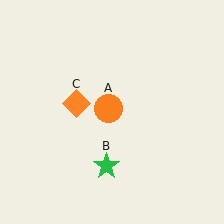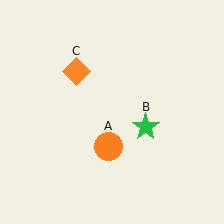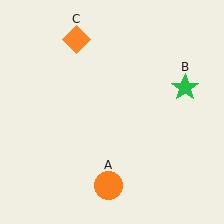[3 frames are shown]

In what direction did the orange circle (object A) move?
The orange circle (object A) moved down.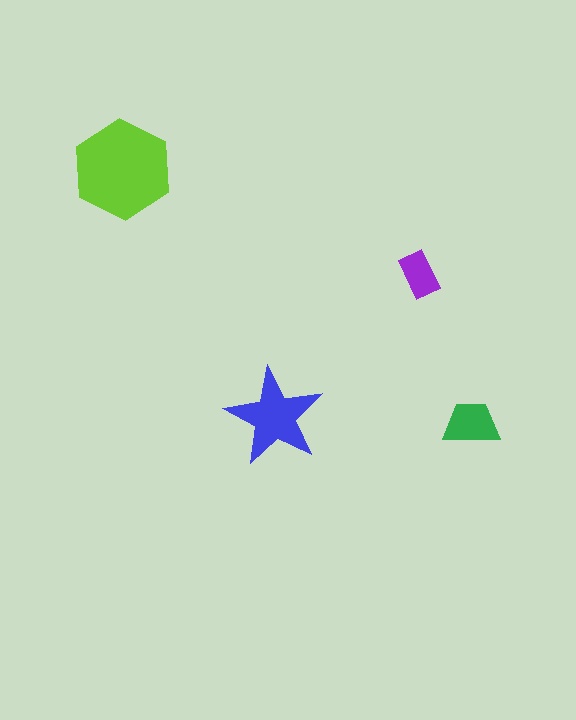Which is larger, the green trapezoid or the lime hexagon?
The lime hexagon.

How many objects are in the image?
There are 4 objects in the image.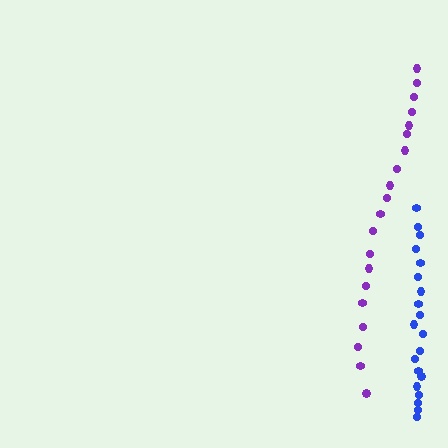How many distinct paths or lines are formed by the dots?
There are 2 distinct paths.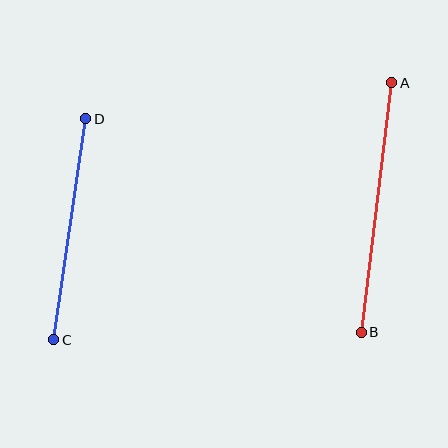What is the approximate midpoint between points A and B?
The midpoint is at approximately (377, 208) pixels.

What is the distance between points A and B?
The distance is approximately 251 pixels.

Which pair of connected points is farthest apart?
Points A and B are farthest apart.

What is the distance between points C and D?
The distance is approximately 223 pixels.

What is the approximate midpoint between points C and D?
The midpoint is at approximately (70, 229) pixels.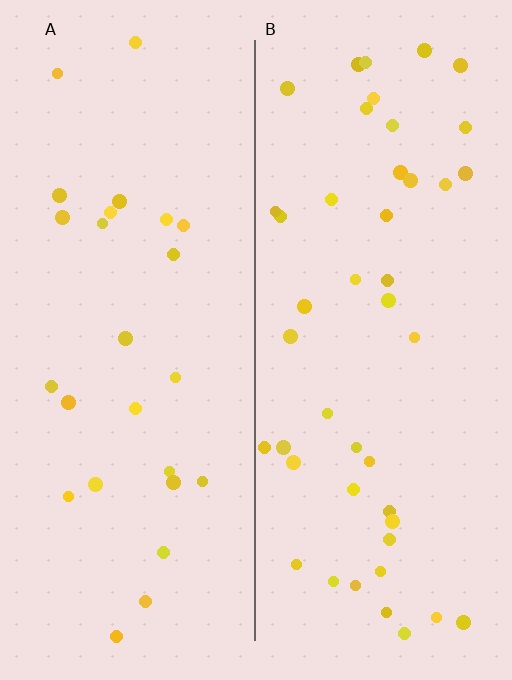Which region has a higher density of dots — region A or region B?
B (the right).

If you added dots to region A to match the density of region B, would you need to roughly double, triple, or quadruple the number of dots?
Approximately double.